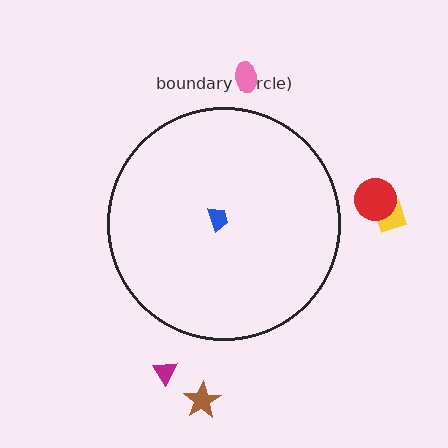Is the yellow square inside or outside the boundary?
Outside.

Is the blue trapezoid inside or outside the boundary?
Inside.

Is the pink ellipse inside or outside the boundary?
Outside.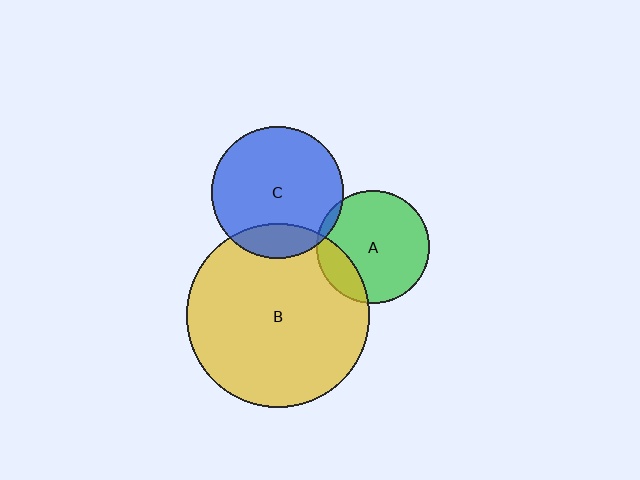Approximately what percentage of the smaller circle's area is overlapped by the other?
Approximately 20%.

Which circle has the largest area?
Circle B (yellow).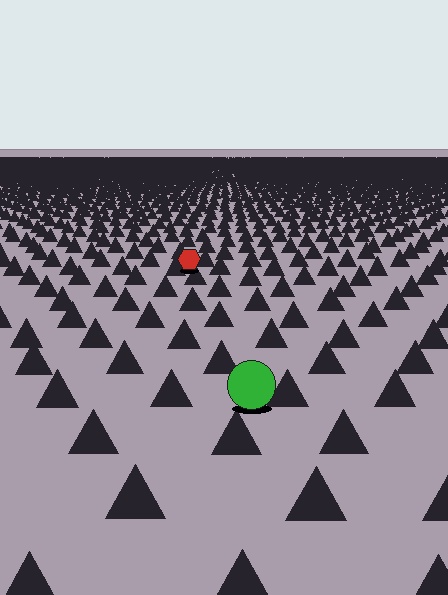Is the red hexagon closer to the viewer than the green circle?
No. The green circle is closer — you can tell from the texture gradient: the ground texture is coarser near it.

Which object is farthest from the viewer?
The red hexagon is farthest from the viewer. It appears smaller and the ground texture around it is denser.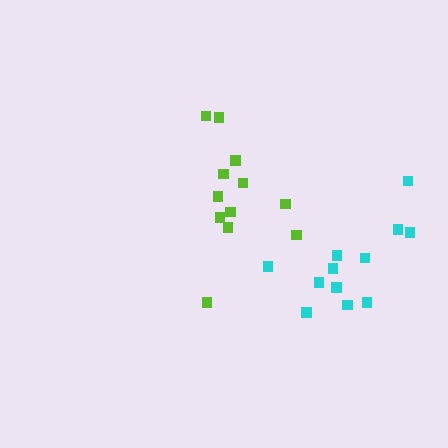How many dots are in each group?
Group 1: 12 dots, Group 2: 12 dots (24 total).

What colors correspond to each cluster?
The clusters are colored: lime, cyan.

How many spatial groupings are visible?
There are 2 spatial groupings.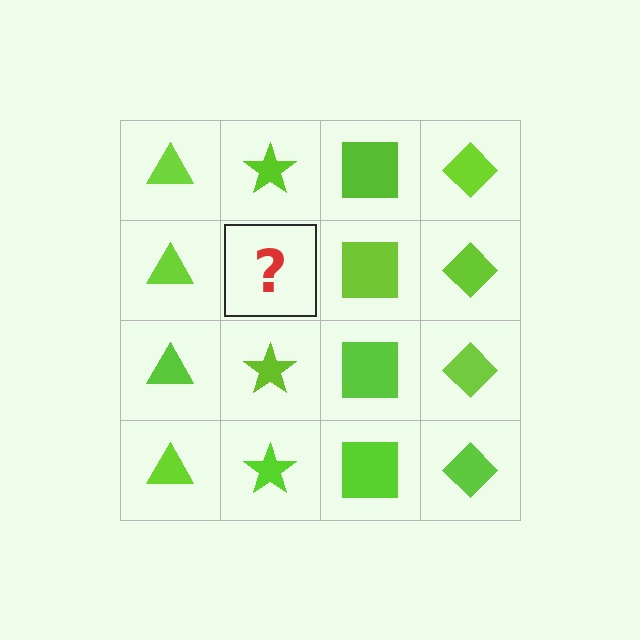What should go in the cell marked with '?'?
The missing cell should contain a lime star.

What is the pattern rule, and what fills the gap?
The rule is that each column has a consistent shape. The gap should be filled with a lime star.